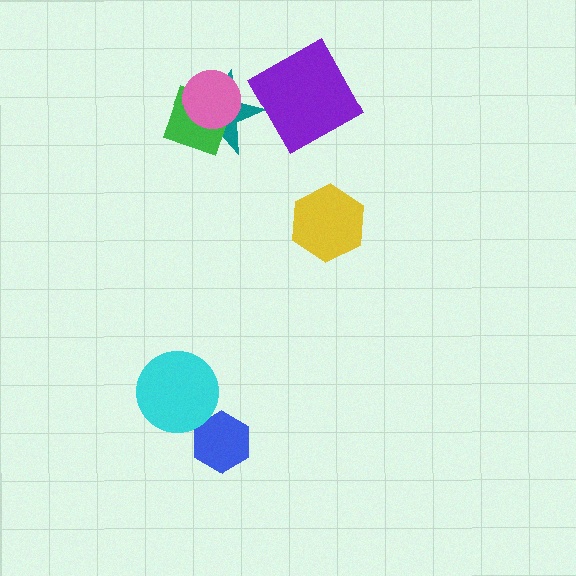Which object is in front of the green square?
The pink circle is in front of the green square.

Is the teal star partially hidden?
Yes, it is partially covered by another shape.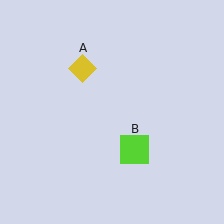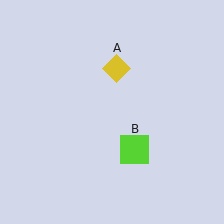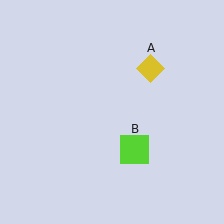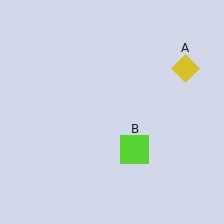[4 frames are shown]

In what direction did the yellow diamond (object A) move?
The yellow diamond (object A) moved right.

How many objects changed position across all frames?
1 object changed position: yellow diamond (object A).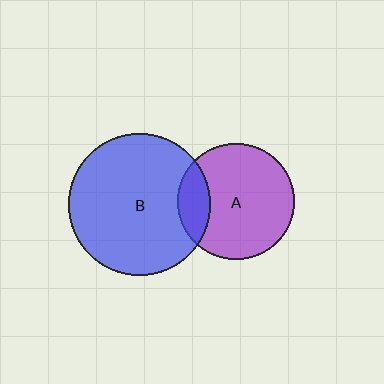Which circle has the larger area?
Circle B (blue).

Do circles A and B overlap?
Yes.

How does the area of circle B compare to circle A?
Approximately 1.5 times.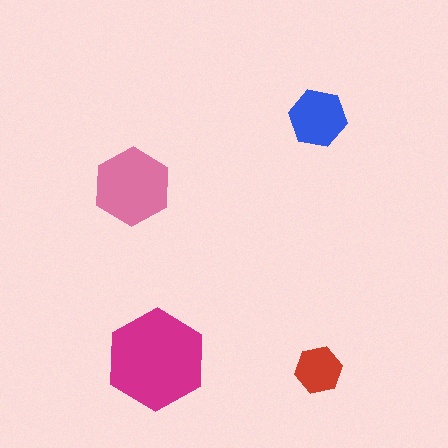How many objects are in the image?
There are 4 objects in the image.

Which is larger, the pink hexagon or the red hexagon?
The pink one.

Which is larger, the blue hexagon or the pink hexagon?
The pink one.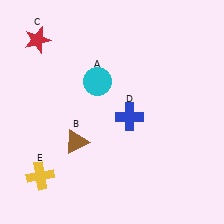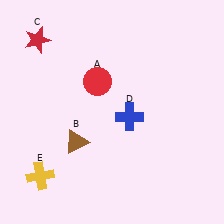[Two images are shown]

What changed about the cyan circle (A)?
In Image 1, A is cyan. In Image 2, it changed to red.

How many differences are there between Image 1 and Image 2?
There is 1 difference between the two images.